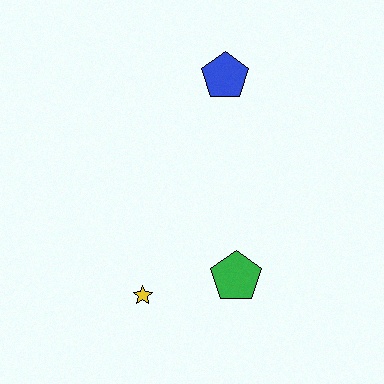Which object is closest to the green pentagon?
The yellow star is closest to the green pentagon.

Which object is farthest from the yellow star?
The blue pentagon is farthest from the yellow star.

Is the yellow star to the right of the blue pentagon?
No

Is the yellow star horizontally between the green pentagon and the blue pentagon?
No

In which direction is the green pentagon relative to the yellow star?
The green pentagon is to the right of the yellow star.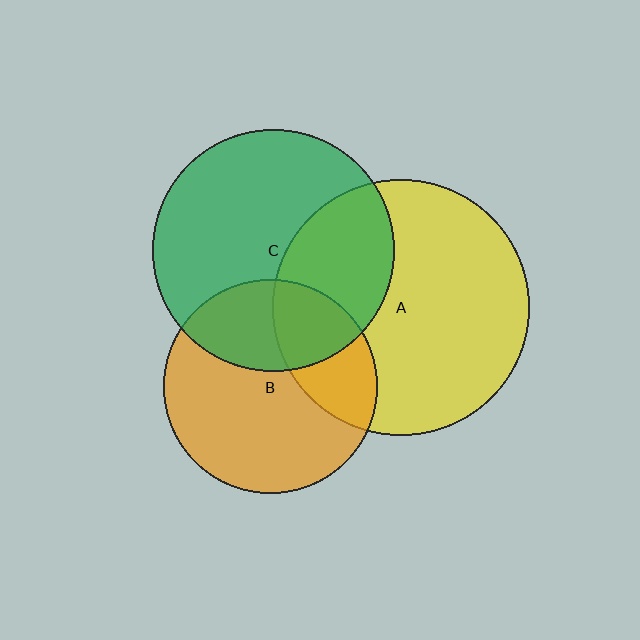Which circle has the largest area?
Circle A (yellow).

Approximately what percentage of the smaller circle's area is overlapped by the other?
Approximately 35%.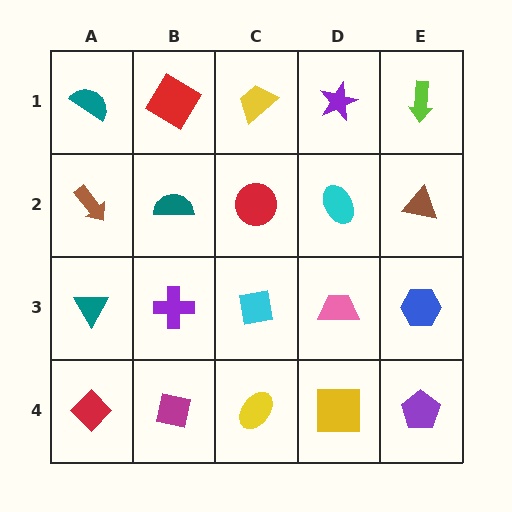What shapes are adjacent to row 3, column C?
A red circle (row 2, column C), a yellow ellipse (row 4, column C), a purple cross (row 3, column B), a pink trapezoid (row 3, column D).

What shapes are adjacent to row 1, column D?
A cyan ellipse (row 2, column D), a yellow trapezoid (row 1, column C), a lime arrow (row 1, column E).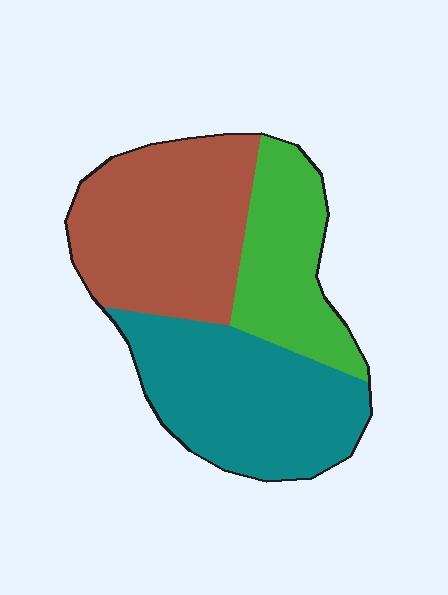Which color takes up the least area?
Green, at roughly 25%.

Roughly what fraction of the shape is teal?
Teal takes up about three eighths (3/8) of the shape.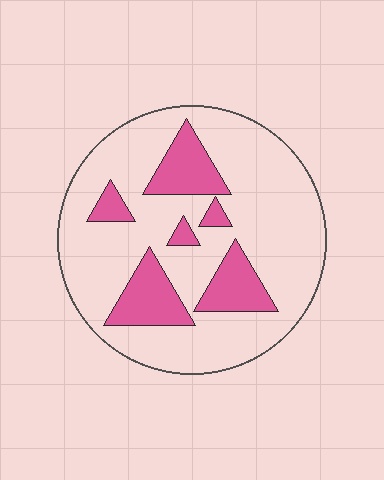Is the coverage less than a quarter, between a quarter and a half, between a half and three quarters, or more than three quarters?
Less than a quarter.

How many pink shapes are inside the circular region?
6.